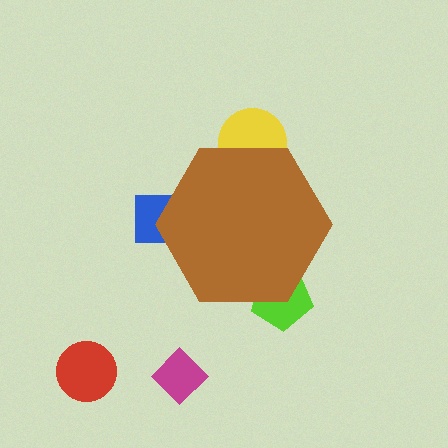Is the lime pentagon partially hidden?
Yes, the lime pentagon is partially hidden behind the brown hexagon.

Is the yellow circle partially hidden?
Yes, the yellow circle is partially hidden behind the brown hexagon.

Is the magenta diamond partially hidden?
No, the magenta diamond is fully visible.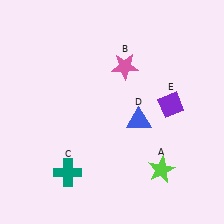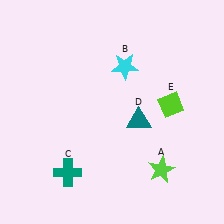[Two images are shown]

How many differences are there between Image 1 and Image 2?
There are 3 differences between the two images.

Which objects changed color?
B changed from pink to cyan. D changed from blue to teal. E changed from purple to lime.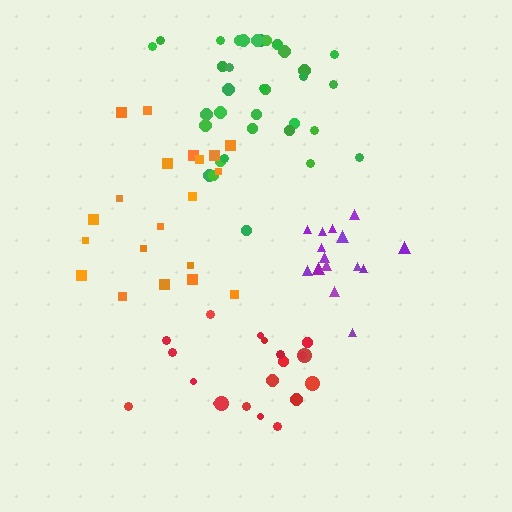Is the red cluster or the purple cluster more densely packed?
Purple.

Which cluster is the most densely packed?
Purple.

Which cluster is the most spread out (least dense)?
Orange.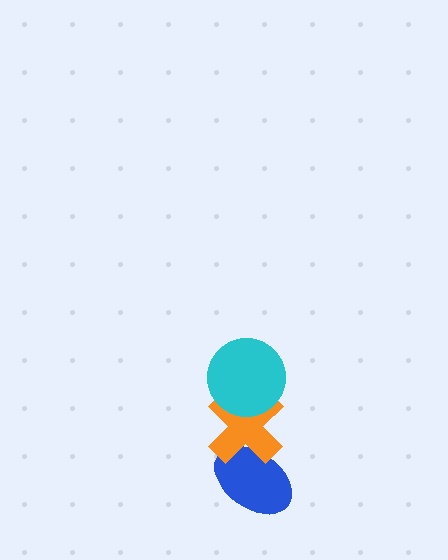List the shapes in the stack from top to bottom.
From top to bottom: the cyan circle, the orange cross, the blue ellipse.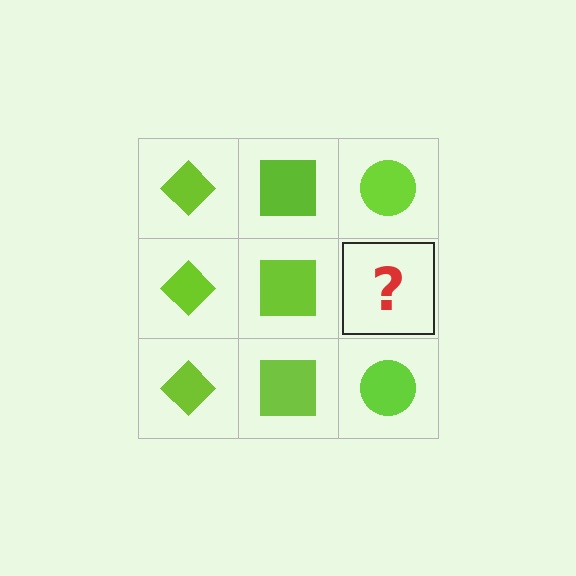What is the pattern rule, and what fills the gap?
The rule is that each column has a consistent shape. The gap should be filled with a lime circle.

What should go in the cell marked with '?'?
The missing cell should contain a lime circle.